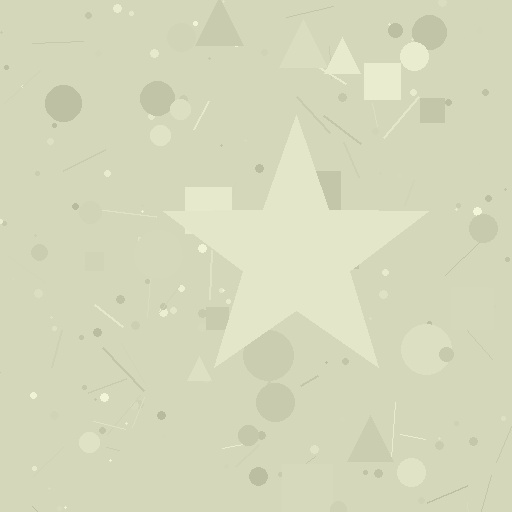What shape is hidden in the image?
A star is hidden in the image.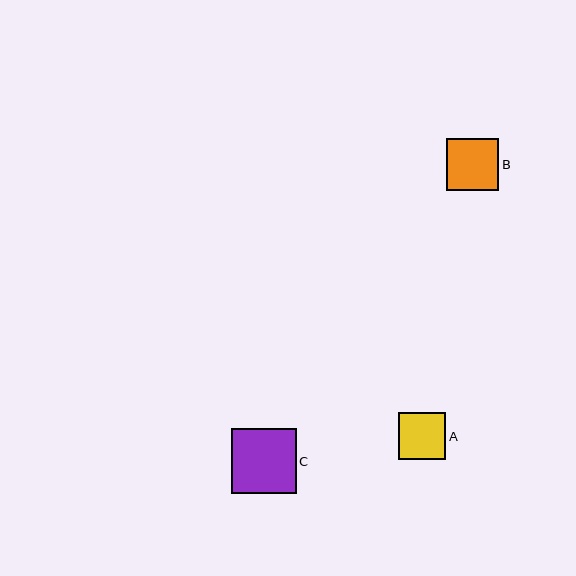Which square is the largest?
Square C is the largest with a size of approximately 65 pixels.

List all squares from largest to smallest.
From largest to smallest: C, B, A.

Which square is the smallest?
Square A is the smallest with a size of approximately 47 pixels.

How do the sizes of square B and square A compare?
Square B and square A are approximately the same size.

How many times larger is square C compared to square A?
Square C is approximately 1.4 times the size of square A.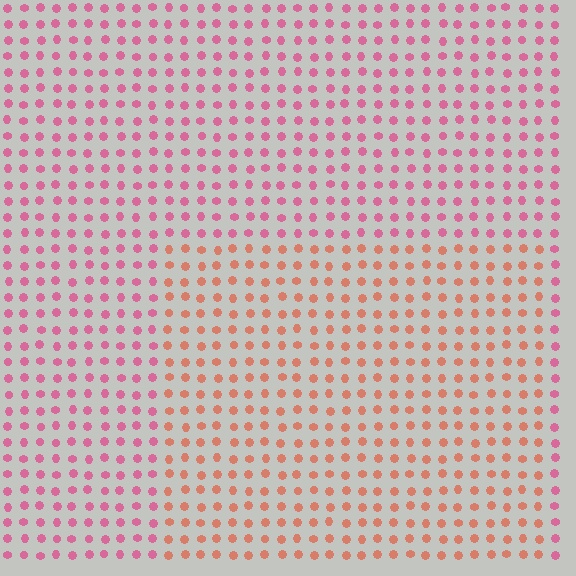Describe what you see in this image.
The image is filled with small pink elements in a uniform arrangement. A rectangle-shaped region is visible where the elements are tinted to a slightly different hue, forming a subtle color boundary.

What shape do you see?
I see a rectangle.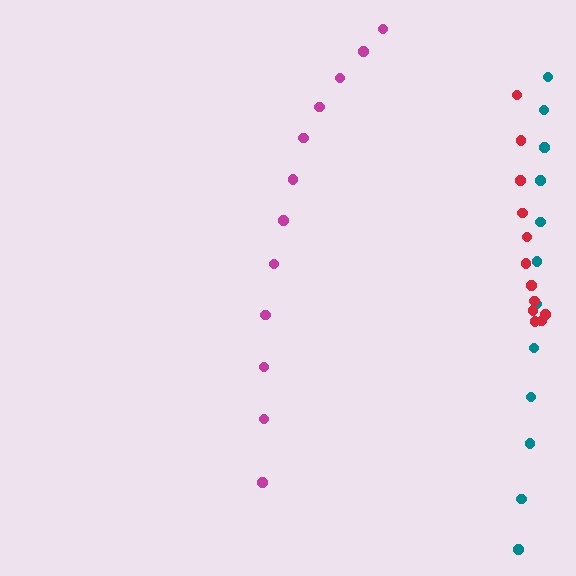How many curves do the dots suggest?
There are 3 distinct paths.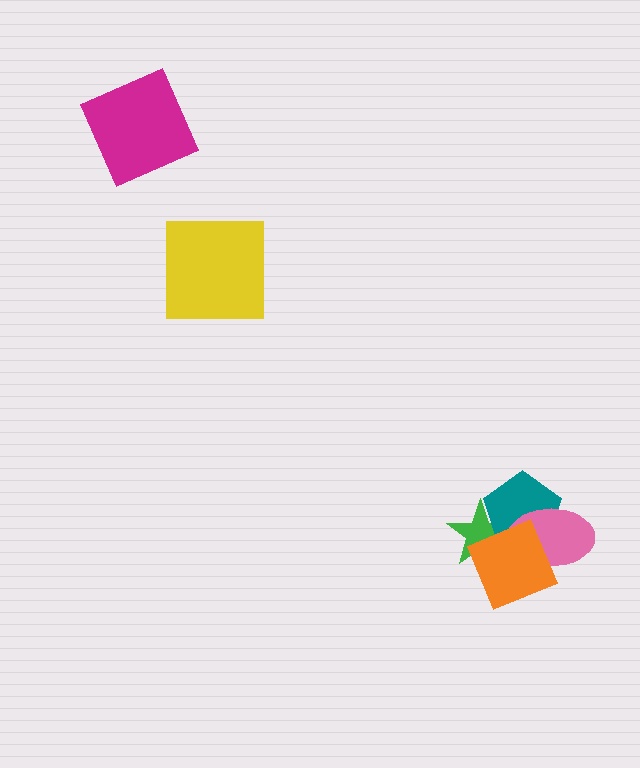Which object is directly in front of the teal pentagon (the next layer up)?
The pink ellipse is directly in front of the teal pentagon.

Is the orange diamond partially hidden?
No, no other shape covers it.